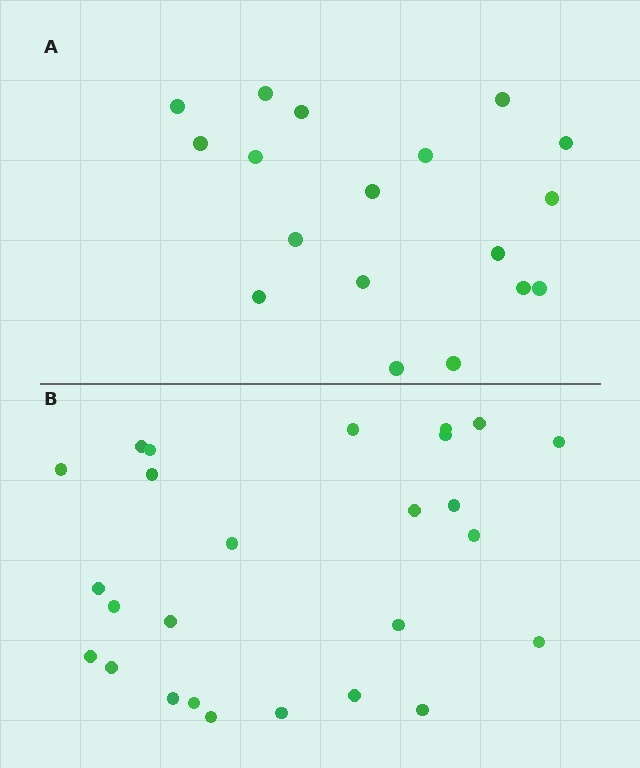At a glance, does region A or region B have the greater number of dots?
Region B (the bottom region) has more dots.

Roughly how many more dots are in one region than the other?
Region B has roughly 8 or so more dots than region A.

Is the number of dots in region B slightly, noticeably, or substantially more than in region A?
Region B has noticeably more, but not dramatically so. The ratio is roughly 1.4 to 1.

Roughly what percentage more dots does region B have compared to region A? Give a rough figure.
About 45% more.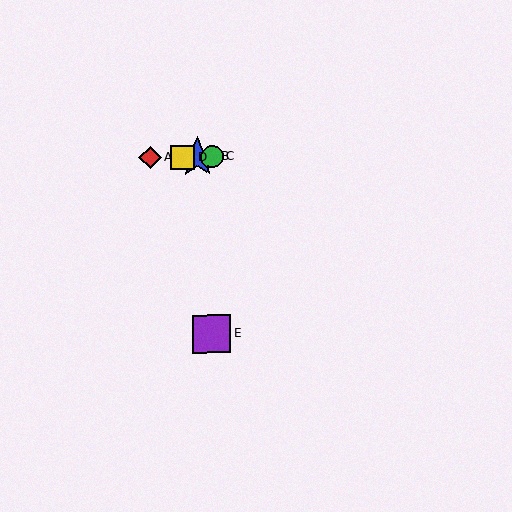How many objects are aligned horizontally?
4 objects (A, B, C, D) are aligned horizontally.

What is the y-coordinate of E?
Object E is at y≈334.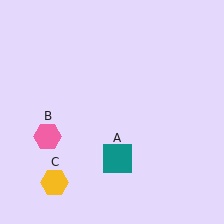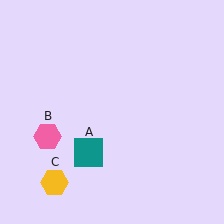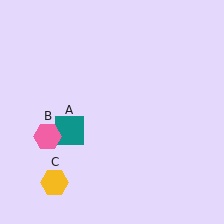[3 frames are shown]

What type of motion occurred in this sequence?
The teal square (object A) rotated clockwise around the center of the scene.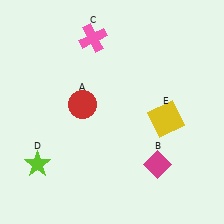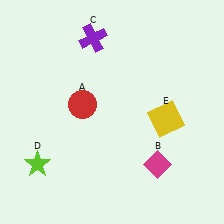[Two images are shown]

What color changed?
The cross (C) changed from pink in Image 1 to purple in Image 2.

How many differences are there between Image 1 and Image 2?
There is 1 difference between the two images.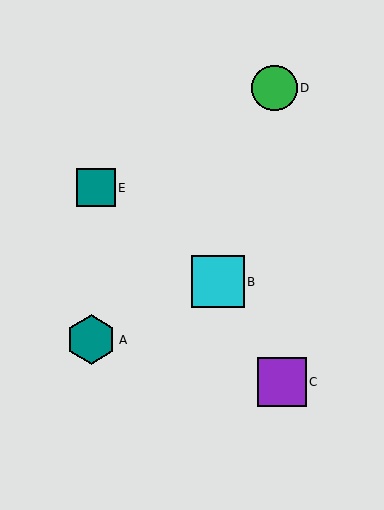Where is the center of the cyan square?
The center of the cyan square is at (218, 282).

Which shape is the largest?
The cyan square (labeled B) is the largest.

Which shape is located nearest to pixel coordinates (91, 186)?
The teal square (labeled E) at (96, 188) is nearest to that location.